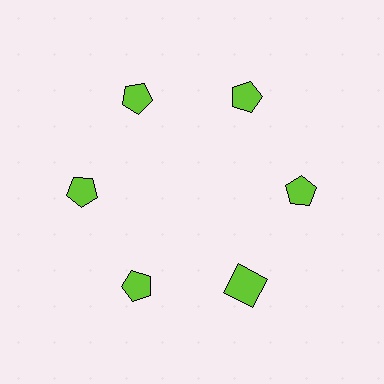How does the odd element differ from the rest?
It has a different shape: square instead of pentagon.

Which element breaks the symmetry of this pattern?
The lime square at roughly the 5 o'clock position breaks the symmetry. All other shapes are lime pentagons.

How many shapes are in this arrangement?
There are 6 shapes arranged in a ring pattern.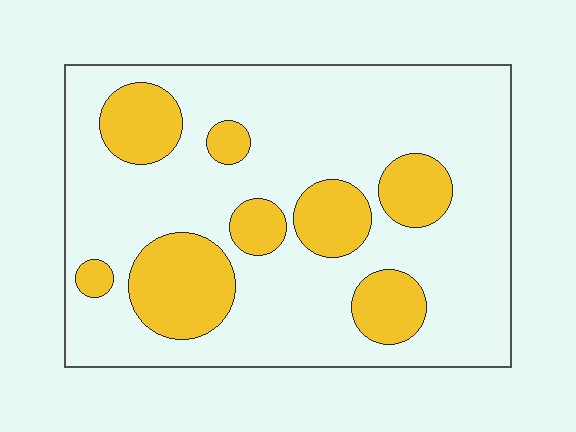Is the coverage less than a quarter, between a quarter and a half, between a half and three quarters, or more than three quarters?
Less than a quarter.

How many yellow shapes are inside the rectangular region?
8.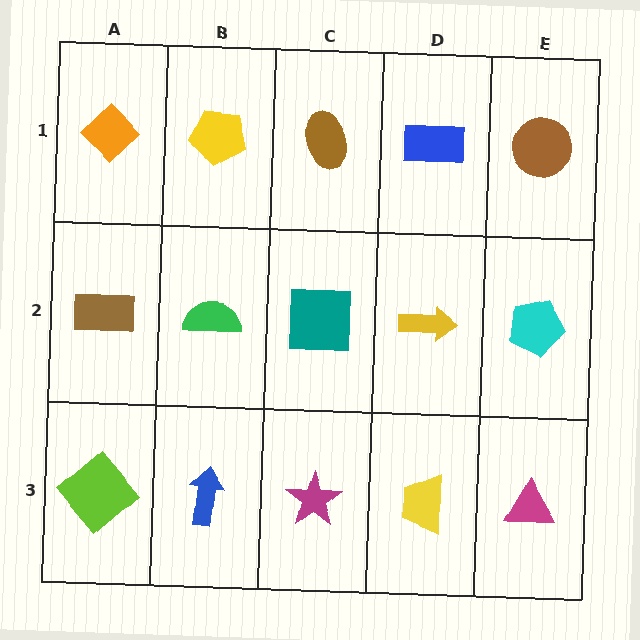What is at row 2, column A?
A brown rectangle.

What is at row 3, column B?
A blue arrow.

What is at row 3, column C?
A magenta star.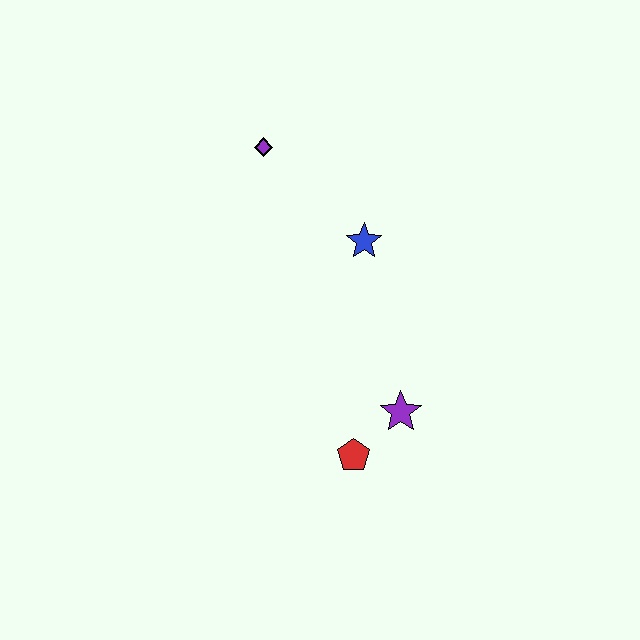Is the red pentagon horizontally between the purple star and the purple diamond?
Yes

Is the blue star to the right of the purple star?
No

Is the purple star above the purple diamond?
No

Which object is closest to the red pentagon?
The purple star is closest to the red pentagon.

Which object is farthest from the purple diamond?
The red pentagon is farthest from the purple diamond.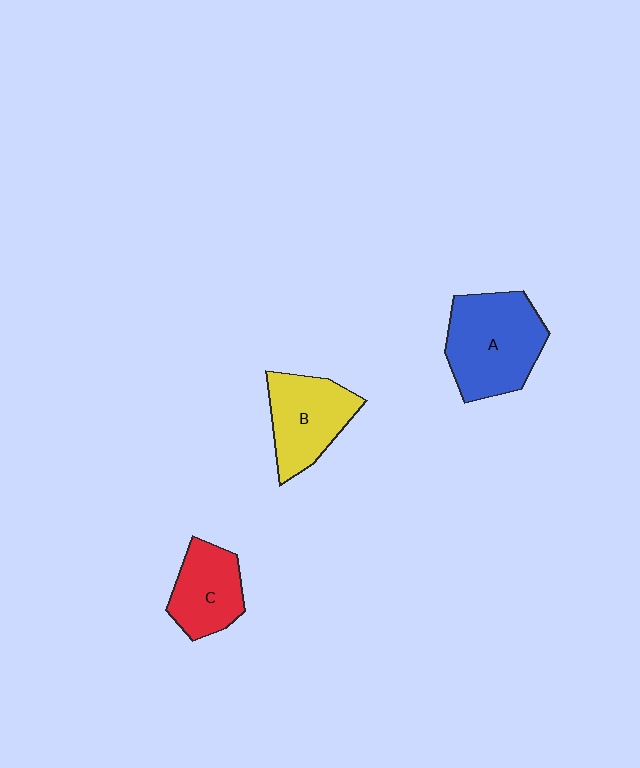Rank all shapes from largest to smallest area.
From largest to smallest: A (blue), B (yellow), C (red).